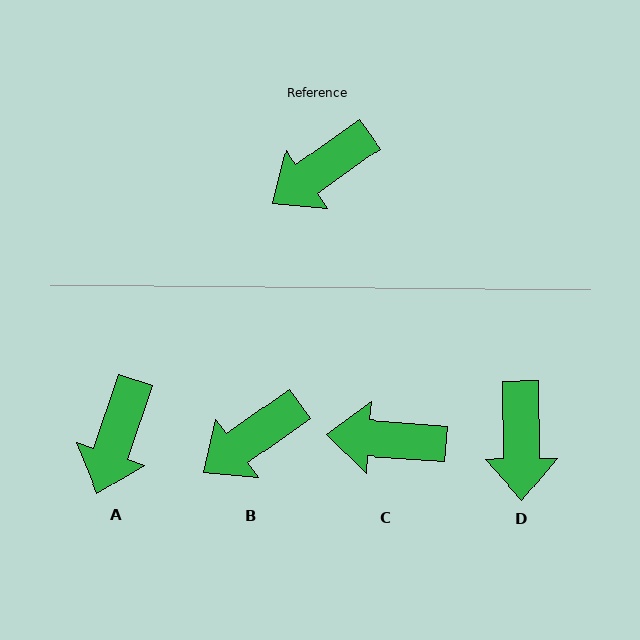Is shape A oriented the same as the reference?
No, it is off by about 36 degrees.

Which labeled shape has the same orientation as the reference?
B.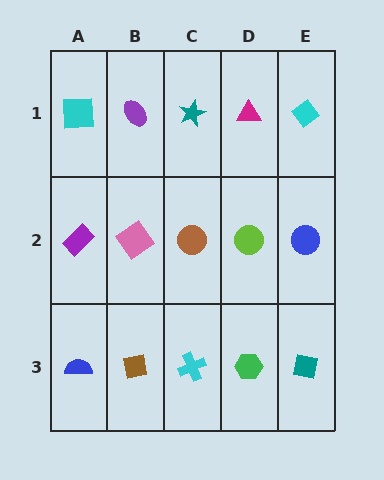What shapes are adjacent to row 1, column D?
A lime circle (row 2, column D), a teal star (row 1, column C), a cyan diamond (row 1, column E).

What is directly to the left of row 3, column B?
A blue semicircle.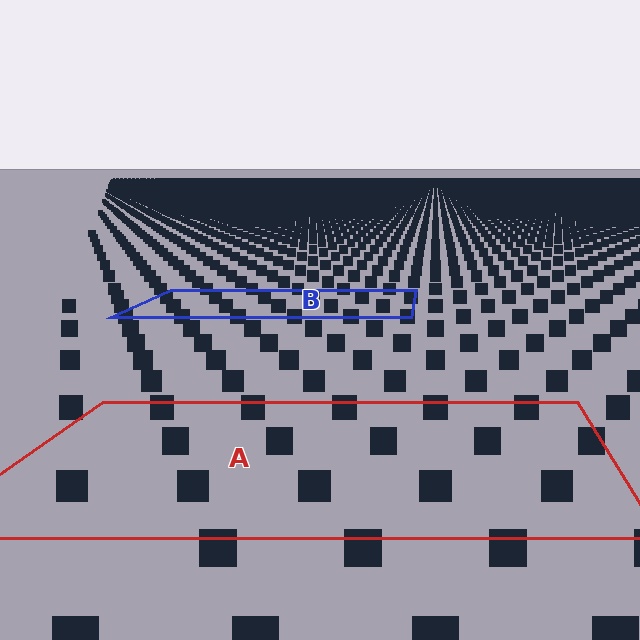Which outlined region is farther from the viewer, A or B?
Region B is farther from the viewer — the texture elements inside it appear smaller and more densely packed.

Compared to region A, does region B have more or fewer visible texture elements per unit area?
Region B has more texture elements per unit area — they are packed more densely because it is farther away.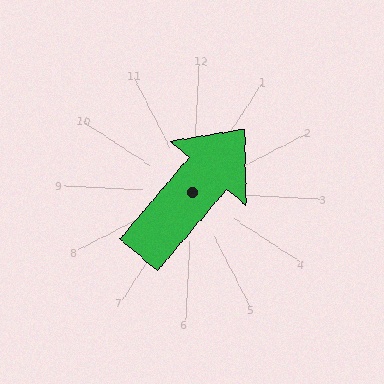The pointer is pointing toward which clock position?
Roughly 1 o'clock.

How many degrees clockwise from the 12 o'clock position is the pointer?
Approximately 37 degrees.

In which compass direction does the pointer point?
Northeast.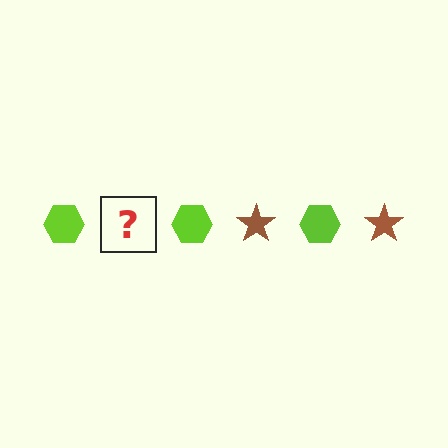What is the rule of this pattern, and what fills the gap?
The rule is that the pattern alternates between lime hexagon and brown star. The gap should be filled with a brown star.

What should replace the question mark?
The question mark should be replaced with a brown star.